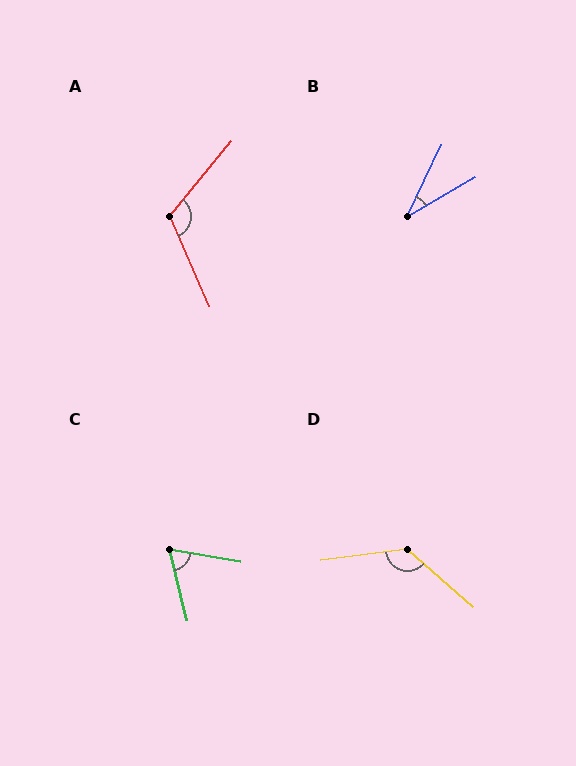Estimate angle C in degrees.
Approximately 67 degrees.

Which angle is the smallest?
B, at approximately 34 degrees.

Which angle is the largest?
D, at approximately 132 degrees.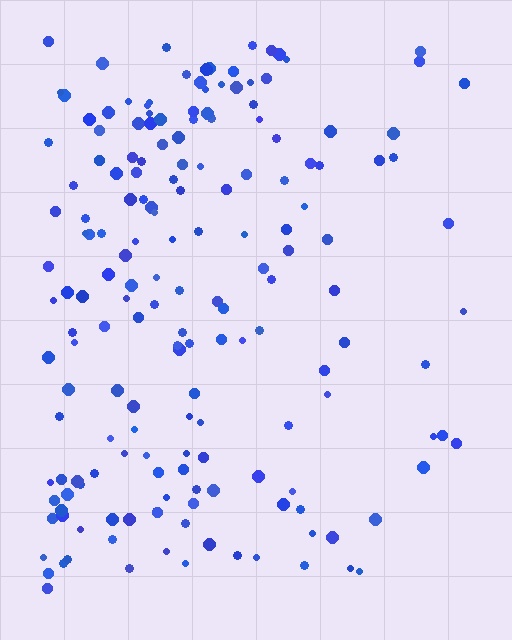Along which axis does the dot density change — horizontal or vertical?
Horizontal.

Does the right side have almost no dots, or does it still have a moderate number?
Still a moderate number, just noticeably fewer than the left.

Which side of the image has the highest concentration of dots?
The left.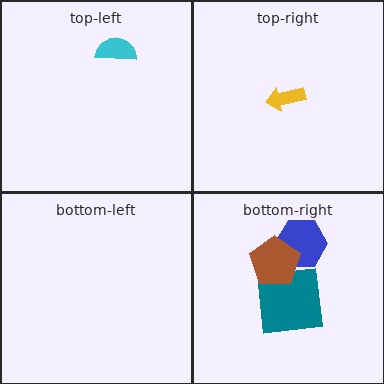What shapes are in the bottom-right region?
The blue hexagon, the teal square, the brown pentagon.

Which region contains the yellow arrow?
The top-right region.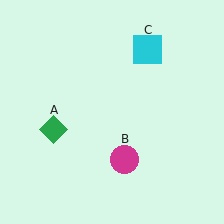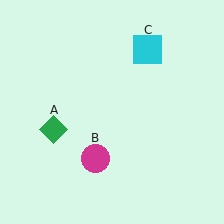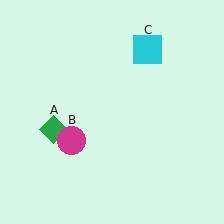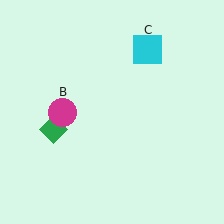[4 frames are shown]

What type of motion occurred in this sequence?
The magenta circle (object B) rotated clockwise around the center of the scene.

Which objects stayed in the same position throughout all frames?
Green diamond (object A) and cyan square (object C) remained stationary.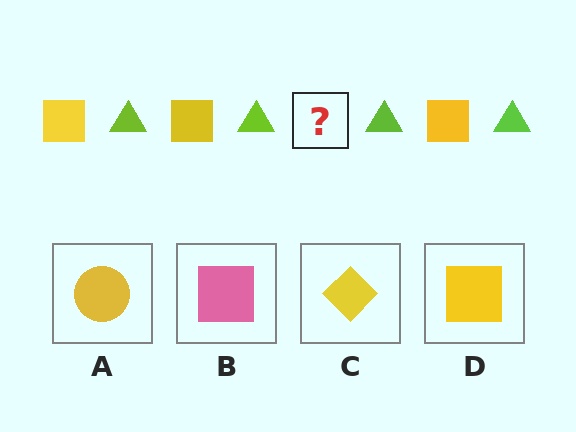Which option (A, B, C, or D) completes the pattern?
D.